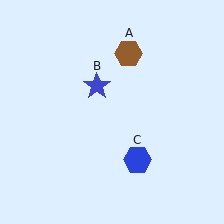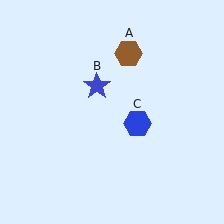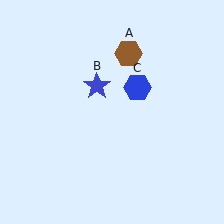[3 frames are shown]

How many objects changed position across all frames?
1 object changed position: blue hexagon (object C).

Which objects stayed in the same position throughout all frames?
Brown hexagon (object A) and blue star (object B) remained stationary.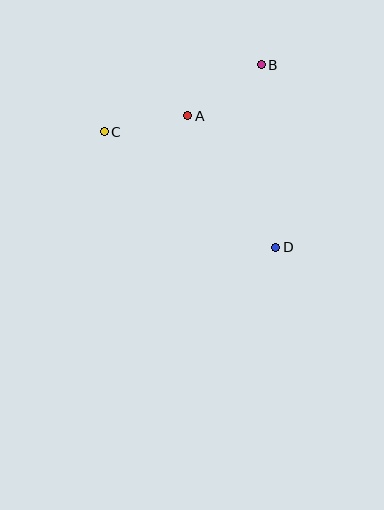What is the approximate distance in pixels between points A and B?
The distance between A and B is approximately 89 pixels.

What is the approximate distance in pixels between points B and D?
The distance between B and D is approximately 183 pixels.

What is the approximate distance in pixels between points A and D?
The distance between A and D is approximately 158 pixels.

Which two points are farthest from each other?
Points C and D are farthest from each other.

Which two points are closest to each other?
Points A and C are closest to each other.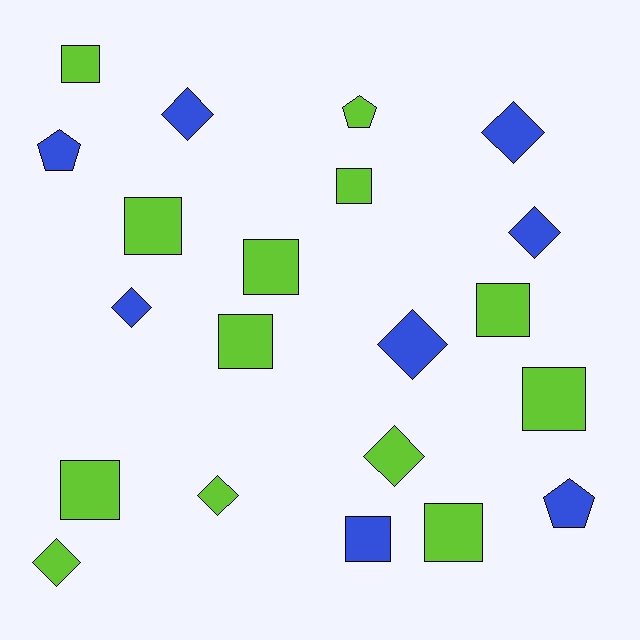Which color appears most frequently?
Lime, with 13 objects.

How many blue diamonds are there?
There are 5 blue diamonds.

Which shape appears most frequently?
Square, with 10 objects.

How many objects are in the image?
There are 21 objects.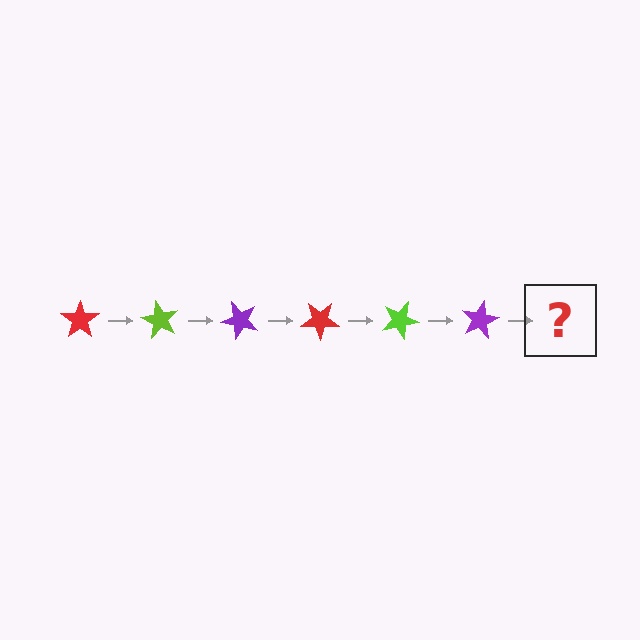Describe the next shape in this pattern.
It should be a red star, rotated 360 degrees from the start.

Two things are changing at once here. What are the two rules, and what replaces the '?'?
The two rules are that it rotates 60 degrees each step and the color cycles through red, lime, and purple. The '?' should be a red star, rotated 360 degrees from the start.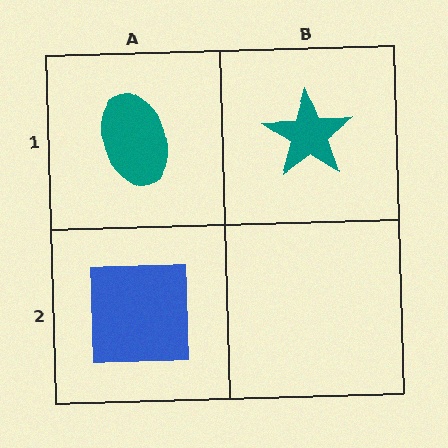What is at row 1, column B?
A teal star.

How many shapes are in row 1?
2 shapes.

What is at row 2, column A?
A blue square.